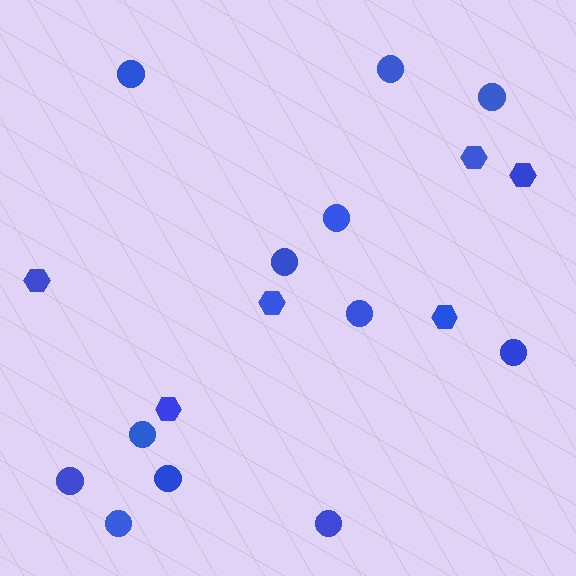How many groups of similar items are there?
There are 2 groups: one group of circles (12) and one group of hexagons (6).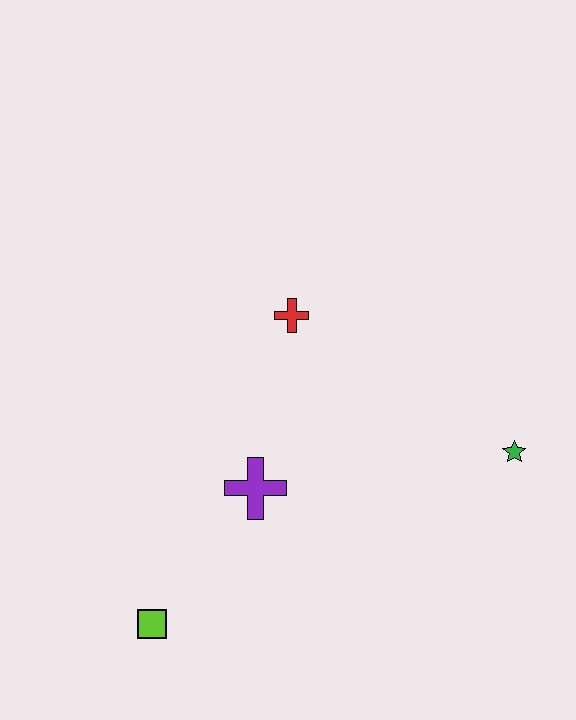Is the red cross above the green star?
Yes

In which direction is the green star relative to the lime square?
The green star is to the right of the lime square.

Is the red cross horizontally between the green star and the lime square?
Yes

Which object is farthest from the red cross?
The lime square is farthest from the red cross.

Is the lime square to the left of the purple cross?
Yes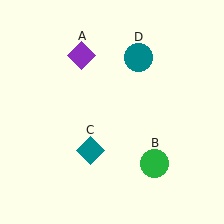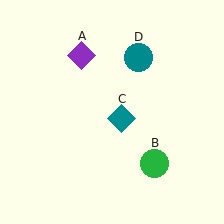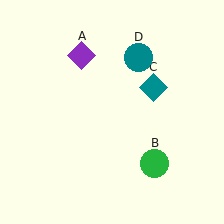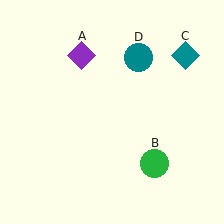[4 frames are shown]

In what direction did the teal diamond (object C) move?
The teal diamond (object C) moved up and to the right.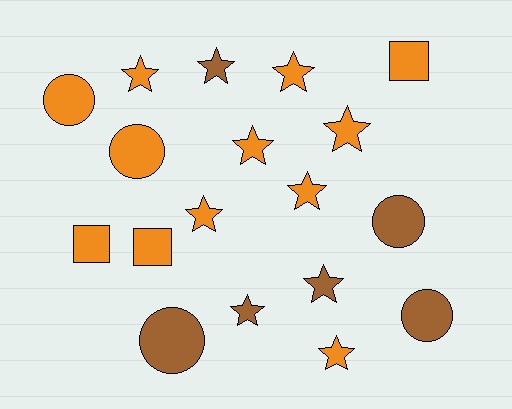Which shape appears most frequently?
Star, with 10 objects.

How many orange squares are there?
There are 3 orange squares.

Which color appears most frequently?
Orange, with 12 objects.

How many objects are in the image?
There are 18 objects.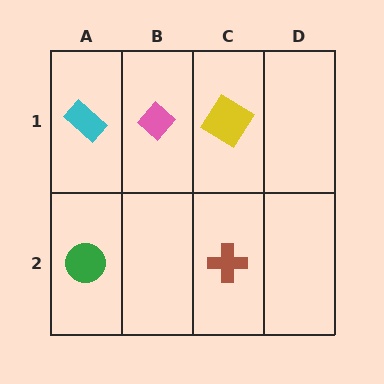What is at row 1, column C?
A yellow diamond.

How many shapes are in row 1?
3 shapes.